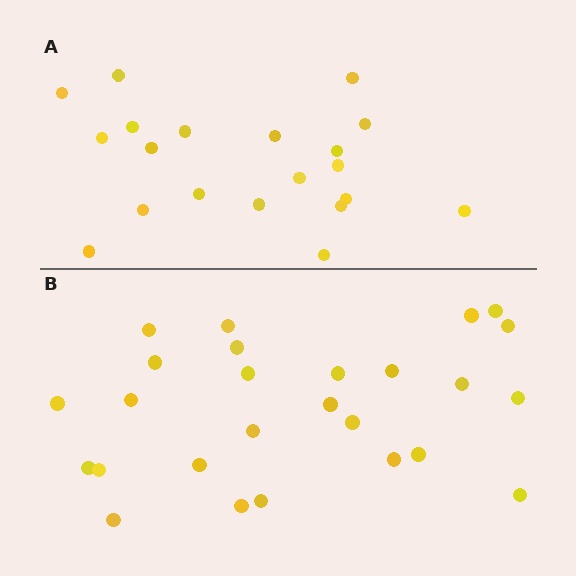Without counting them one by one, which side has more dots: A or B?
Region B (the bottom region) has more dots.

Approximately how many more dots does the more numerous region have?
Region B has about 6 more dots than region A.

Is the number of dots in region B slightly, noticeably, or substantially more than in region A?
Region B has noticeably more, but not dramatically so. The ratio is roughly 1.3 to 1.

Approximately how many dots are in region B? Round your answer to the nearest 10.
About 30 dots. (The exact count is 26, which rounds to 30.)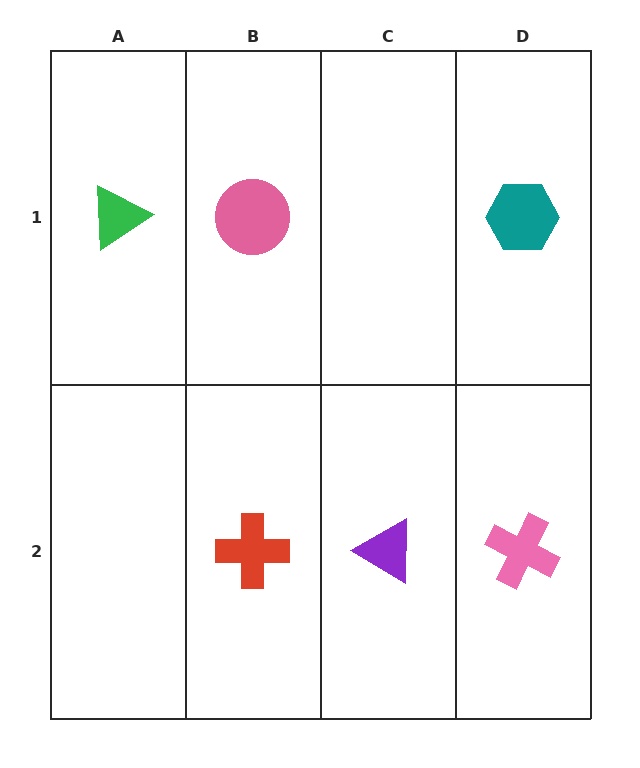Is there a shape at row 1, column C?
No, that cell is empty.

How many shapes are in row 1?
3 shapes.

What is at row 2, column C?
A purple triangle.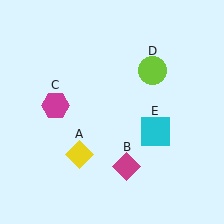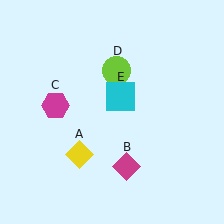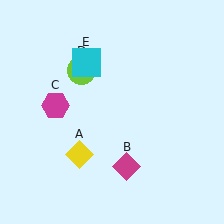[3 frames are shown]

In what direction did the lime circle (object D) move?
The lime circle (object D) moved left.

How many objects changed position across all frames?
2 objects changed position: lime circle (object D), cyan square (object E).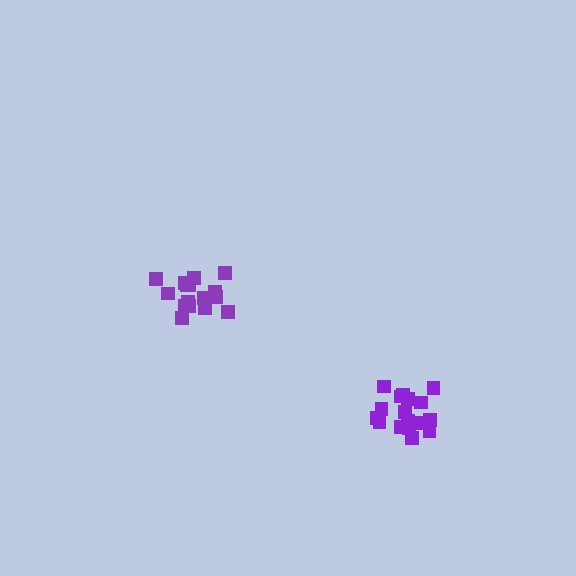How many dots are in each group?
Group 1: 16 dots, Group 2: 17 dots (33 total).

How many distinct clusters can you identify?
There are 2 distinct clusters.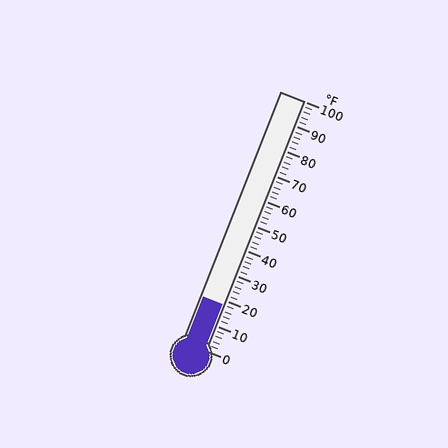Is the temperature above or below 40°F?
The temperature is below 40°F.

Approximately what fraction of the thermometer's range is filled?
The thermometer is filled to approximately 20% of its range.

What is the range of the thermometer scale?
The thermometer scale ranges from 0°F to 100°F.